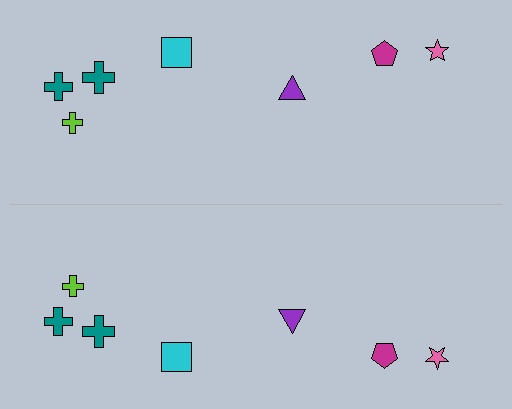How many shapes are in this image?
There are 14 shapes in this image.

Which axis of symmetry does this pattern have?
The pattern has a horizontal axis of symmetry running through the center of the image.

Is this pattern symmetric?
Yes, this pattern has bilateral (reflection) symmetry.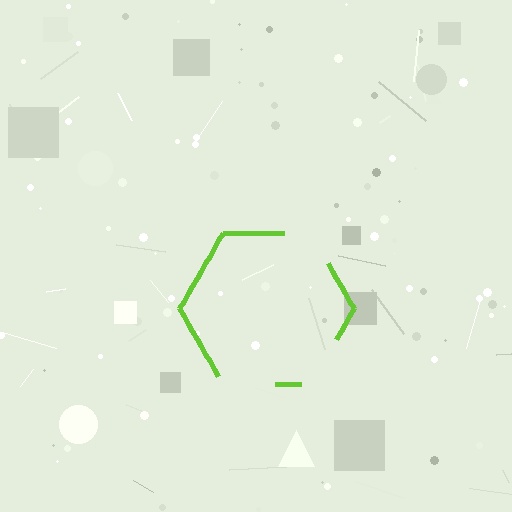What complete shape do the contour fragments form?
The contour fragments form a hexagon.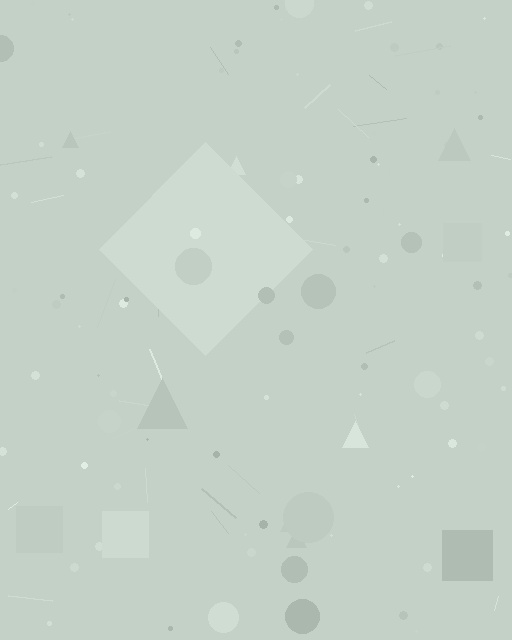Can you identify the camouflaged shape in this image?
The camouflaged shape is a diamond.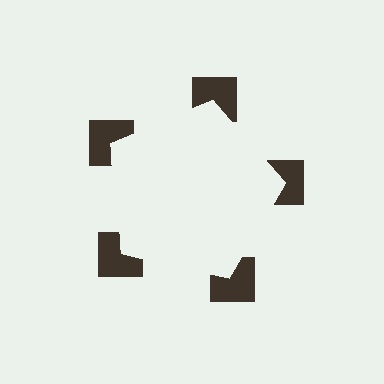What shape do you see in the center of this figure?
An illusory pentagon — its edges are inferred from the aligned wedge cuts in the notched squares, not physically drawn.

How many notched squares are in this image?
There are 5 — one at each vertex of the illusory pentagon.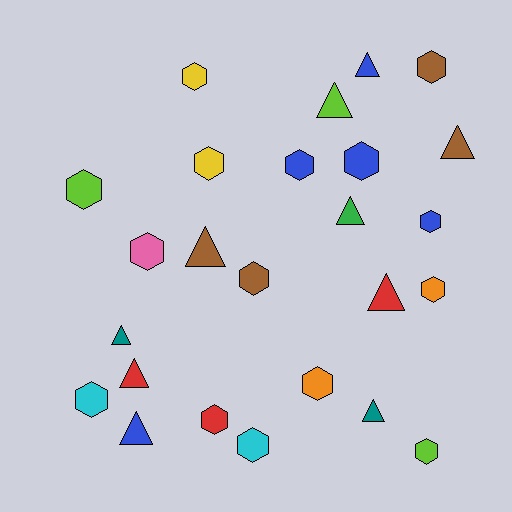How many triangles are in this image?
There are 10 triangles.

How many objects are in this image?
There are 25 objects.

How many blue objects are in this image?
There are 5 blue objects.